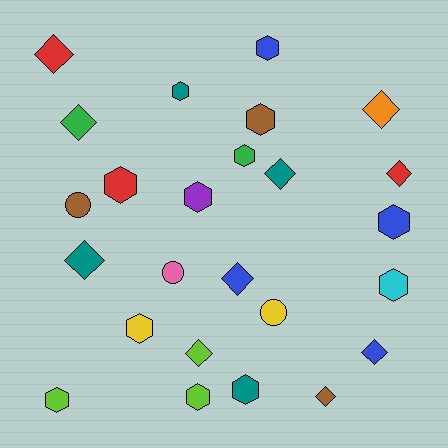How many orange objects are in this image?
There is 1 orange object.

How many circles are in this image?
There are 3 circles.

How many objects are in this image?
There are 25 objects.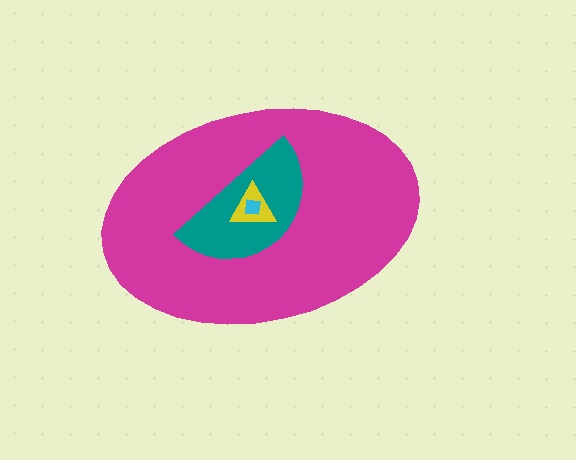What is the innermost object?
The cyan square.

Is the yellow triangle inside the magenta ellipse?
Yes.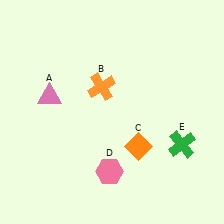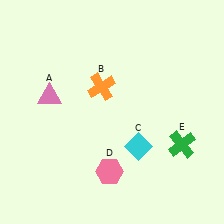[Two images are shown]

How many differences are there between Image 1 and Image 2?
There is 1 difference between the two images.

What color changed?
The diamond (C) changed from orange in Image 1 to cyan in Image 2.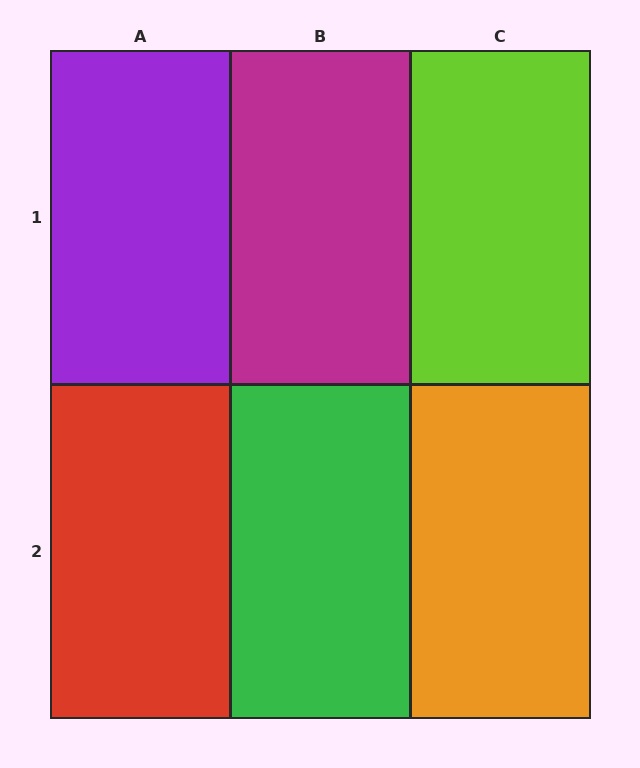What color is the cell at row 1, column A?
Purple.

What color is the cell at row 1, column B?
Magenta.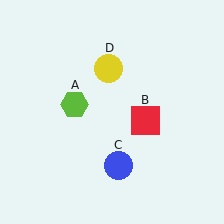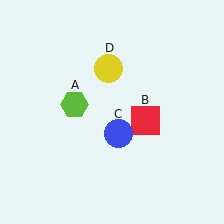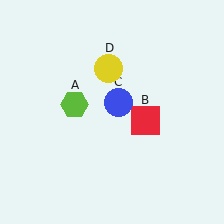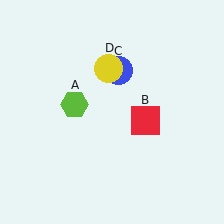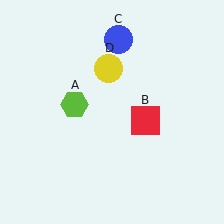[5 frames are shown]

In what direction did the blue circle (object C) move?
The blue circle (object C) moved up.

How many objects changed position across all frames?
1 object changed position: blue circle (object C).